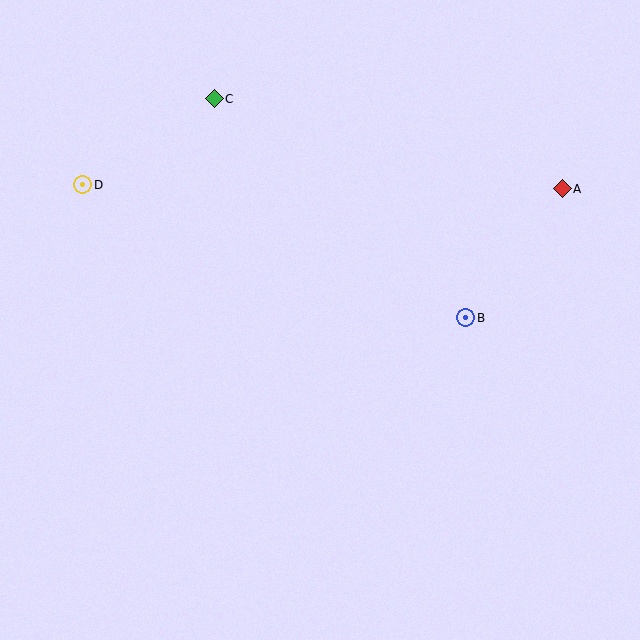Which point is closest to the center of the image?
Point B at (466, 318) is closest to the center.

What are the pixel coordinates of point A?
Point A is at (562, 189).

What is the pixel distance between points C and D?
The distance between C and D is 158 pixels.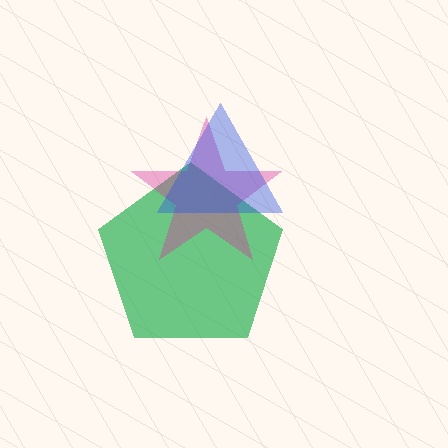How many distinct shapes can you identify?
There are 3 distinct shapes: a green pentagon, a magenta star, a blue triangle.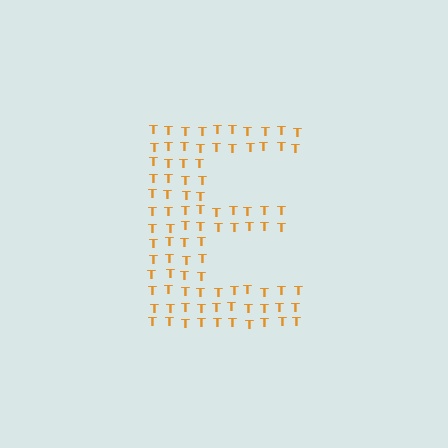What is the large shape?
The large shape is the letter E.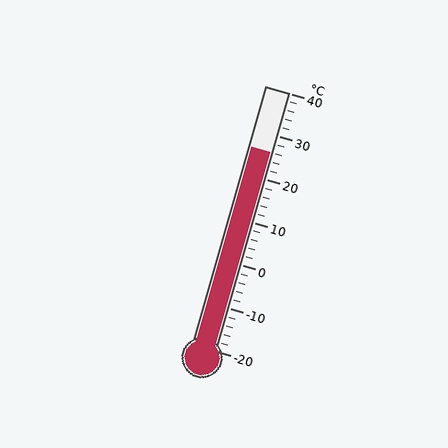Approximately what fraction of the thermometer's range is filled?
The thermometer is filled to approximately 75% of its range.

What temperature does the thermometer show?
The thermometer shows approximately 26°C.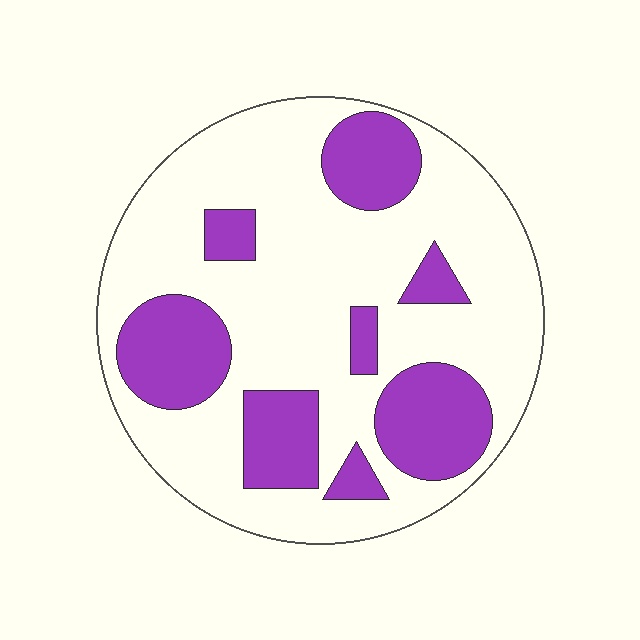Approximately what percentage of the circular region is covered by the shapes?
Approximately 30%.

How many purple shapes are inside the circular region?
8.